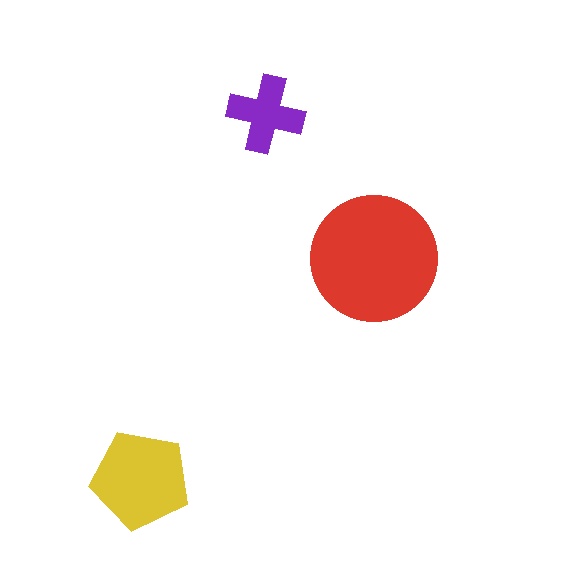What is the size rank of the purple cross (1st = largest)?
3rd.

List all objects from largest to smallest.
The red circle, the yellow pentagon, the purple cross.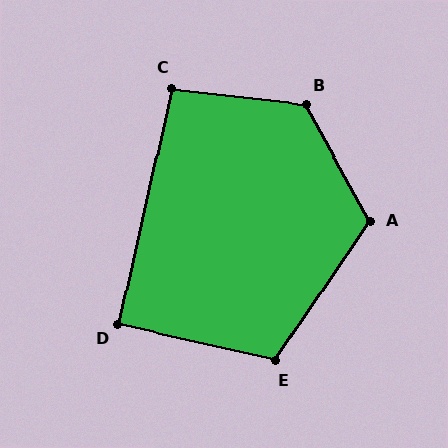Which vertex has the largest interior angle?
B, at approximately 125 degrees.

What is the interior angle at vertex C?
Approximately 96 degrees (obtuse).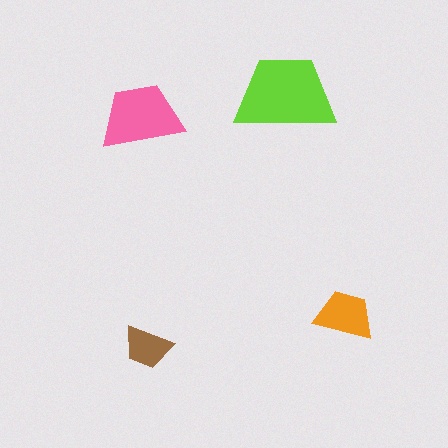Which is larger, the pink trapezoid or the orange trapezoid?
The pink one.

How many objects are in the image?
There are 4 objects in the image.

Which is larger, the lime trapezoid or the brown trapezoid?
The lime one.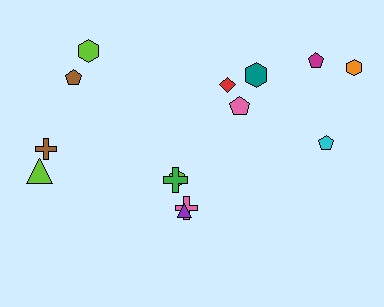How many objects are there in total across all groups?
There are 14 objects.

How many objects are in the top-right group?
There are 6 objects.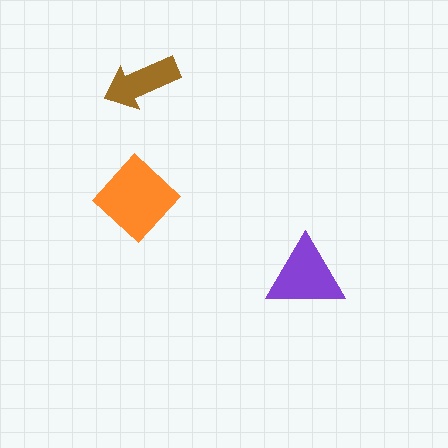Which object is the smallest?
The brown arrow.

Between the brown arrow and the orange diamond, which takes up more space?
The orange diamond.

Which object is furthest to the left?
The orange diamond is leftmost.